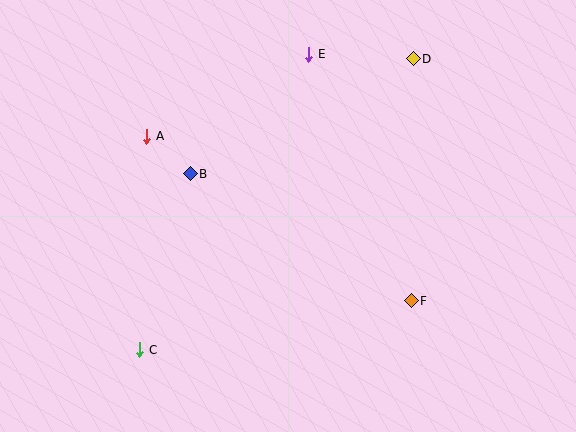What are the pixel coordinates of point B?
Point B is at (190, 174).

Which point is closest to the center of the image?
Point B at (190, 174) is closest to the center.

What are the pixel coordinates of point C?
Point C is at (140, 350).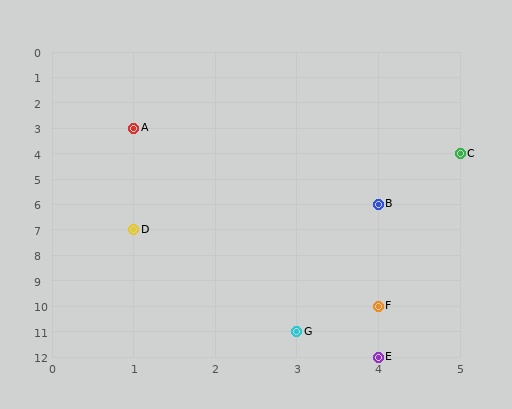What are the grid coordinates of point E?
Point E is at grid coordinates (4, 12).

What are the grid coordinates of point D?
Point D is at grid coordinates (1, 7).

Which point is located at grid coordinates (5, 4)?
Point C is at (5, 4).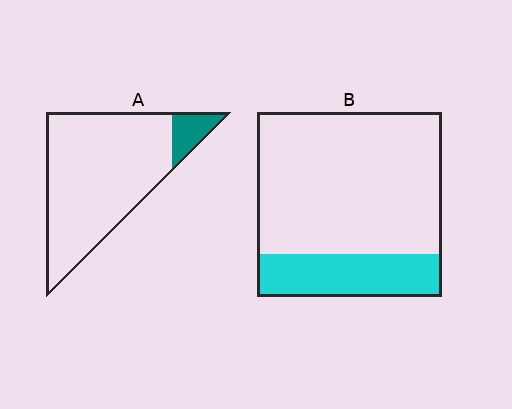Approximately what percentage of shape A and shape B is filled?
A is approximately 10% and B is approximately 25%.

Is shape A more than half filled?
No.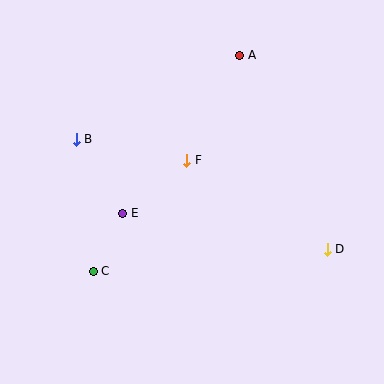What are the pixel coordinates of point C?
Point C is at (93, 271).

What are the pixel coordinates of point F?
Point F is at (187, 160).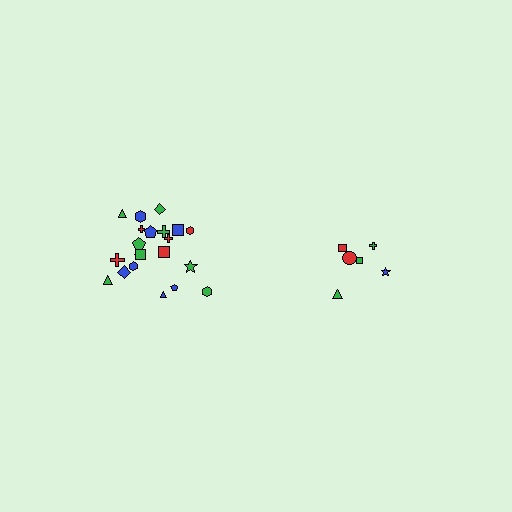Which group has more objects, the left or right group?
The left group.